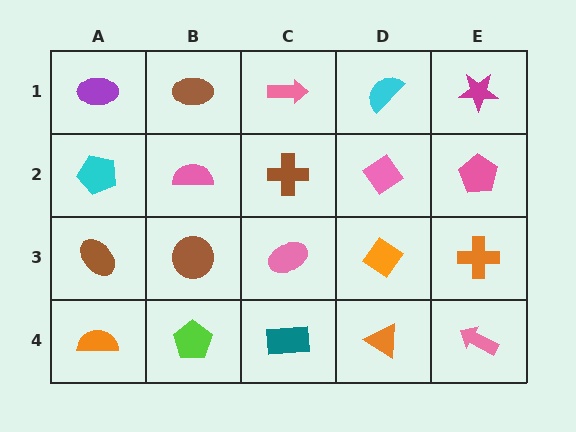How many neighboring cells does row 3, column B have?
4.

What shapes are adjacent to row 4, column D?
An orange diamond (row 3, column D), a teal rectangle (row 4, column C), a pink arrow (row 4, column E).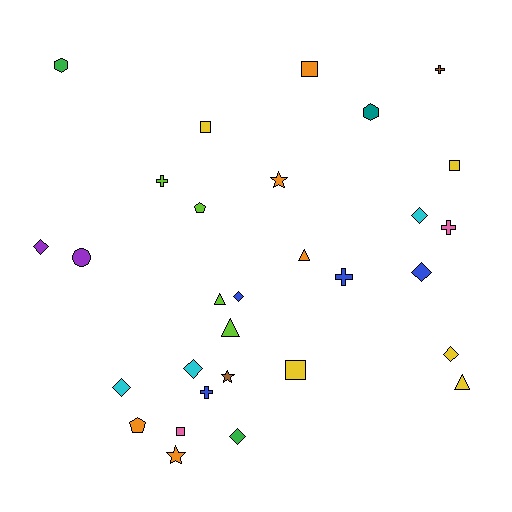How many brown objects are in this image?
There are 2 brown objects.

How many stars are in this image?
There are 3 stars.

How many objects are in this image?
There are 30 objects.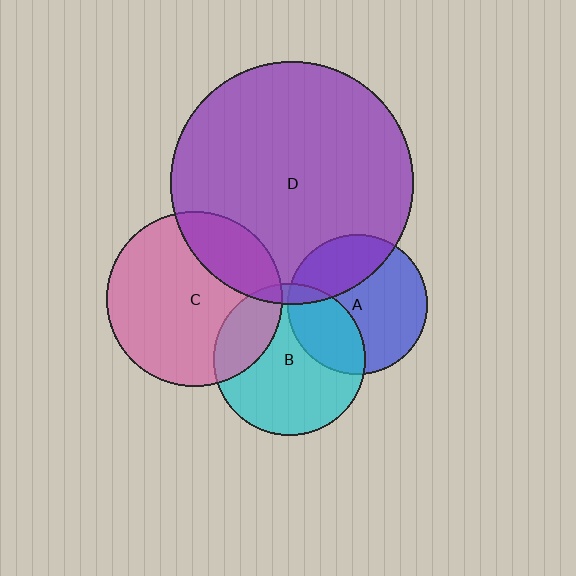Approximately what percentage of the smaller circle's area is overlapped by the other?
Approximately 25%.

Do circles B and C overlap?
Yes.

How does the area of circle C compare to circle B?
Approximately 1.3 times.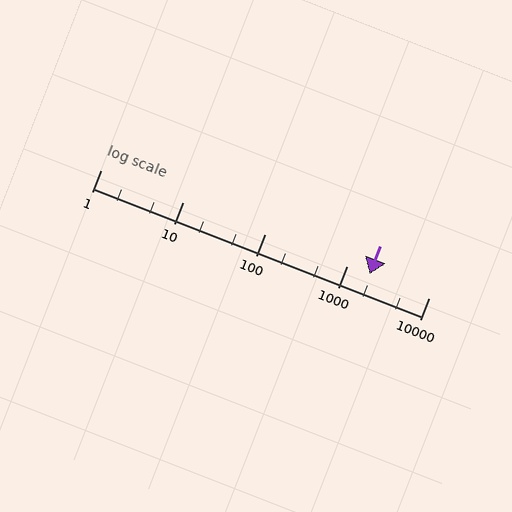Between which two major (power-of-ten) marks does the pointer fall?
The pointer is between 1000 and 10000.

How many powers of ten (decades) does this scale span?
The scale spans 4 decades, from 1 to 10000.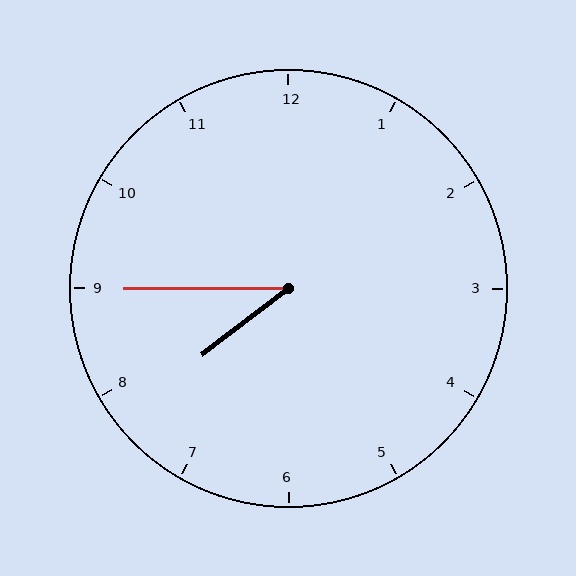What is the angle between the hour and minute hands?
Approximately 38 degrees.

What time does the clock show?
7:45.